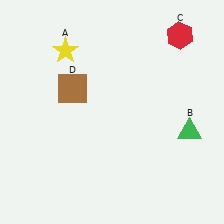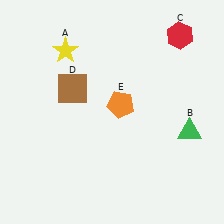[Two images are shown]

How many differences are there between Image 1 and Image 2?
There is 1 difference between the two images.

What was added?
An orange pentagon (E) was added in Image 2.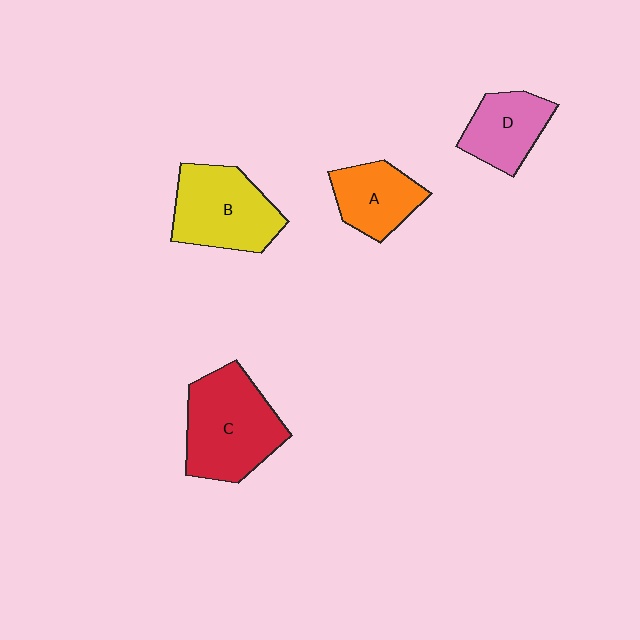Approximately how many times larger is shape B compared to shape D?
Approximately 1.5 times.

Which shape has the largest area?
Shape C (red).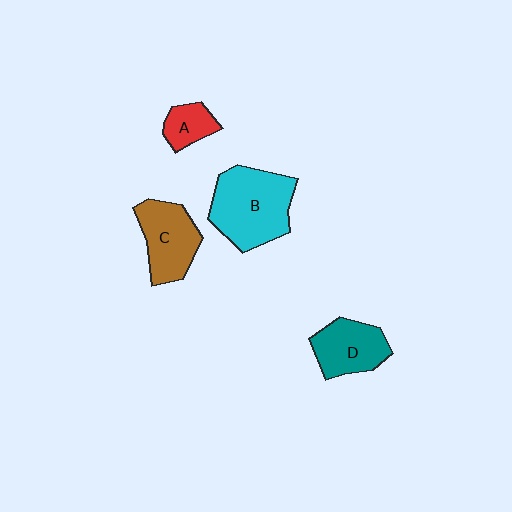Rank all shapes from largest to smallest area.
From largest to smallest: B (cyan), C (brown), D (teal), A (red).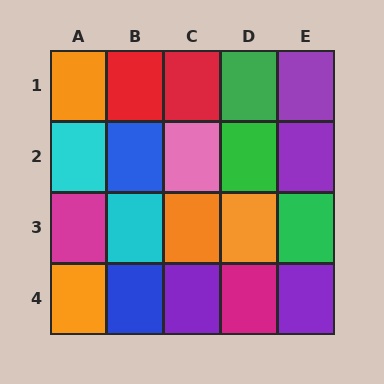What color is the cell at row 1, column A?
Orange.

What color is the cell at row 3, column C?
Orange.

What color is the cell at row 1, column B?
Red.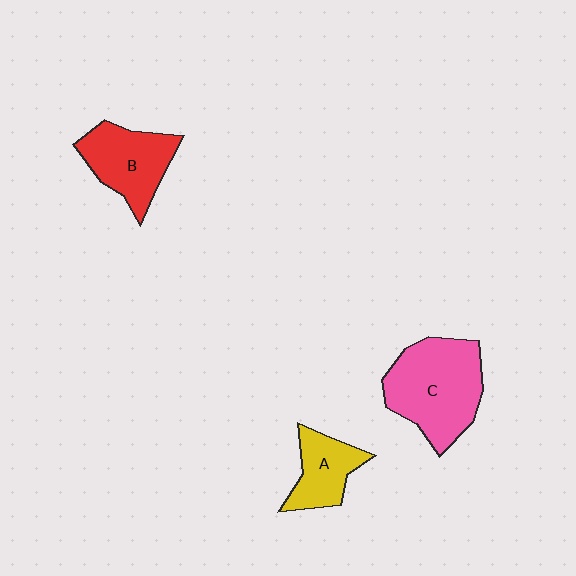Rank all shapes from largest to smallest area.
From largest to smallest: C (pink), B (red), A (yellow).